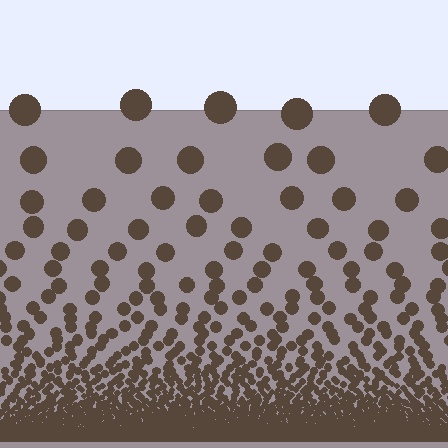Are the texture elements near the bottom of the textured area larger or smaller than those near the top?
Smaller. The gradient is inverted — elements near the bottom are smaller and denser.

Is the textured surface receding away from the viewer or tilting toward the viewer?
The surface appears to tilt toward the viewer. Texture elements get larger and sparser toward the top.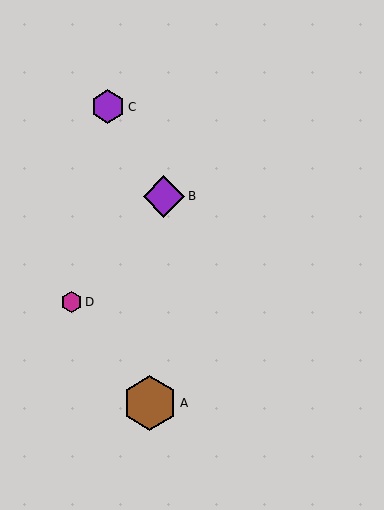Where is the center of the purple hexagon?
The center of the purple hexagon is at (108, 107).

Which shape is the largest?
The brown hexagon (labeled A) is the largest.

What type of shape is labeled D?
Shape D is a magenta hexagon.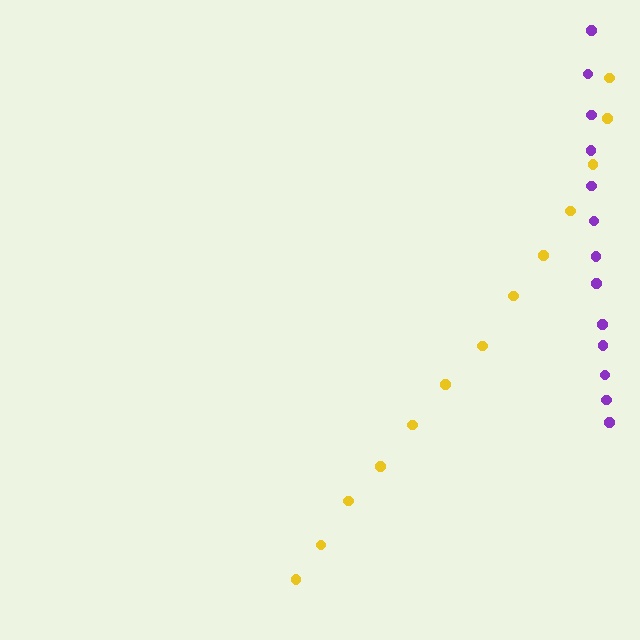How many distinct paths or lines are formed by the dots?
There are 2 distinct paths.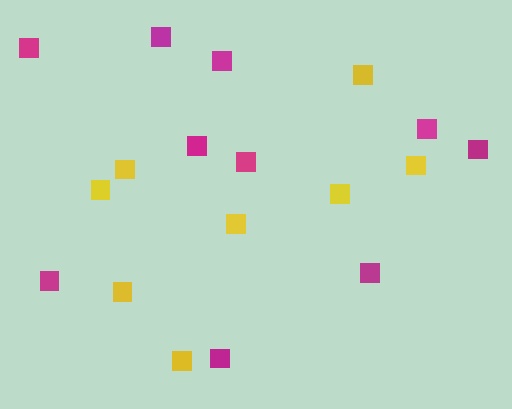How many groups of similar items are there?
There are 2 groups: one group of yellow squares (8) and one group of magenta squares (10).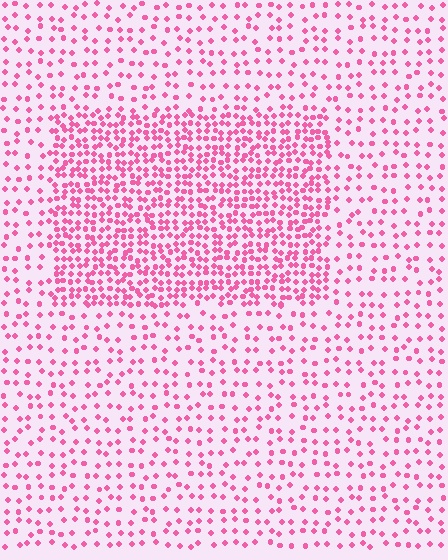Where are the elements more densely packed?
The elements are more densely packed inside the rectangle boundary.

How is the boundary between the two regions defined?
The boundary is defined by a change in element density (approximately 2.3x ratio). All elements are the same color, size, and shape.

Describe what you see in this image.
The image contains small pink elements arranged at two different densities. A rectangle-shaped region is visible where the elements are more densely packed than the surrounding area.